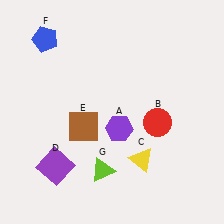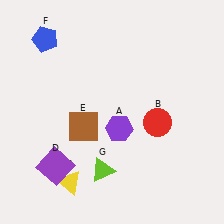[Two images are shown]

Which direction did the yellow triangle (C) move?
The yellow triangle (C) moved left.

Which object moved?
The yellow triangle (C) moved left.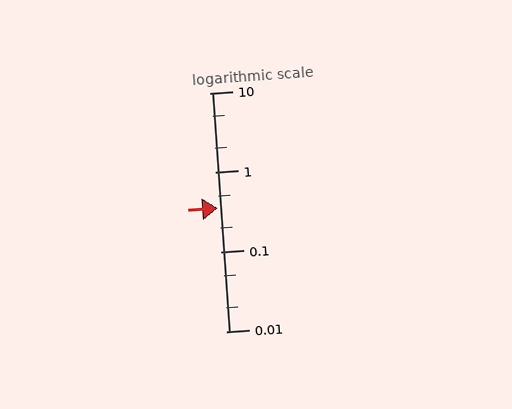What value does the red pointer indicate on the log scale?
The pointer indicates approximately 0.35.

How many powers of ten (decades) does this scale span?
The scale spans 3 decades, from 0.01 to 10.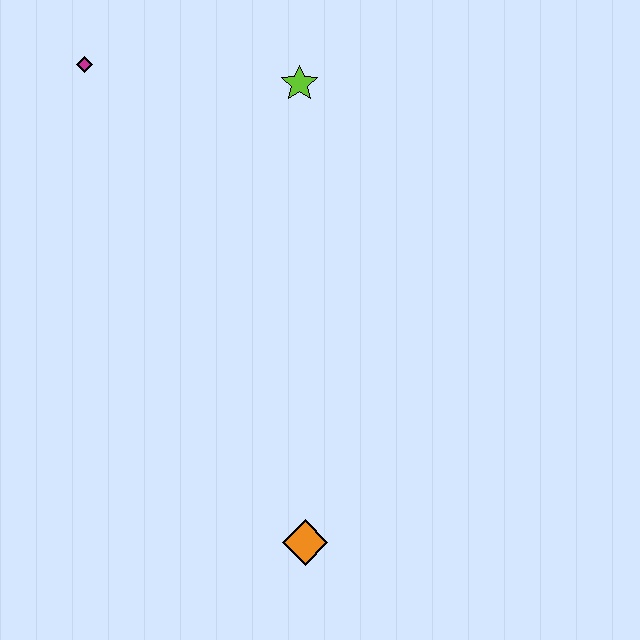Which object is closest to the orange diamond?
The lime star is closest to the orange diamond.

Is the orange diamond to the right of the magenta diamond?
Yes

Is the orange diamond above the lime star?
No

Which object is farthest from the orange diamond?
The magenta diamond is farthest from the orange diamond.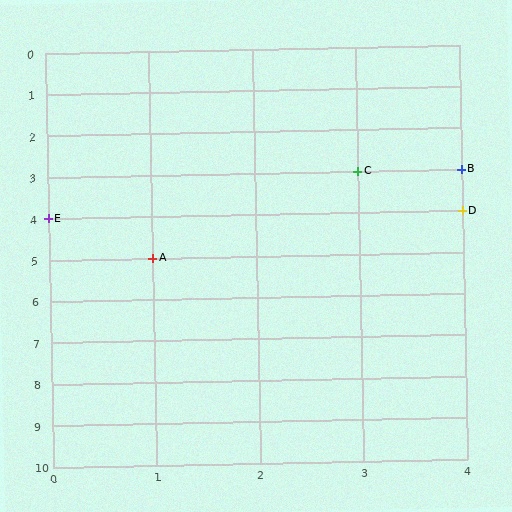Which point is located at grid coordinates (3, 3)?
Point C is at (3, 3).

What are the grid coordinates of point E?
Point E is at grid coordinates (0, 4).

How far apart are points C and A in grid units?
Points C and A are 2 columns and 2 rows apart (about 2.8 grid units diagonally).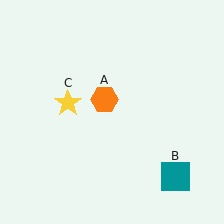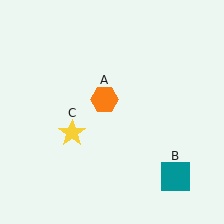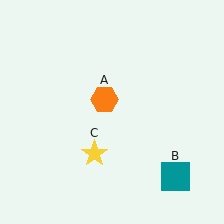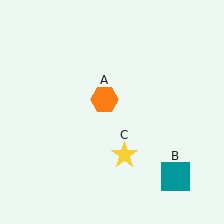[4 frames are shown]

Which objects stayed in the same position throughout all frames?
Orange hexagon (object A) and teal square (object B) remained stationary.